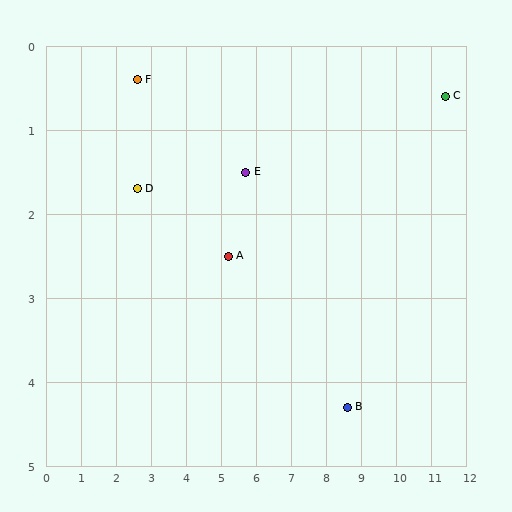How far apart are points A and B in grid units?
Points A and B are about 3.8 grid units apart.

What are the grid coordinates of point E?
Point E is at approximately (5.7, 1.5).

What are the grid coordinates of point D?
Point D is at approximately (2.6, 1.7).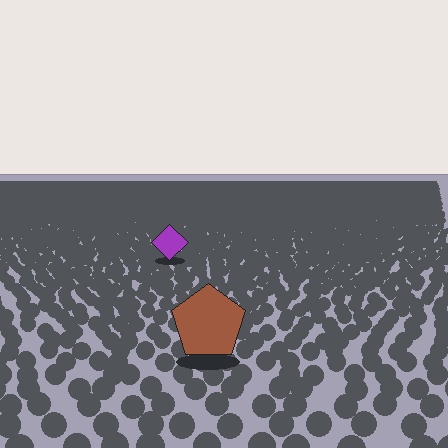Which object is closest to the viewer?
The brown pentagon is closest. The texture marks near it are larger and more spread out.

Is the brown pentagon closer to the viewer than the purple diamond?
Yes. The brown pentagon is closer — you can tell from the texture gradient: the ground texture is coarser near it.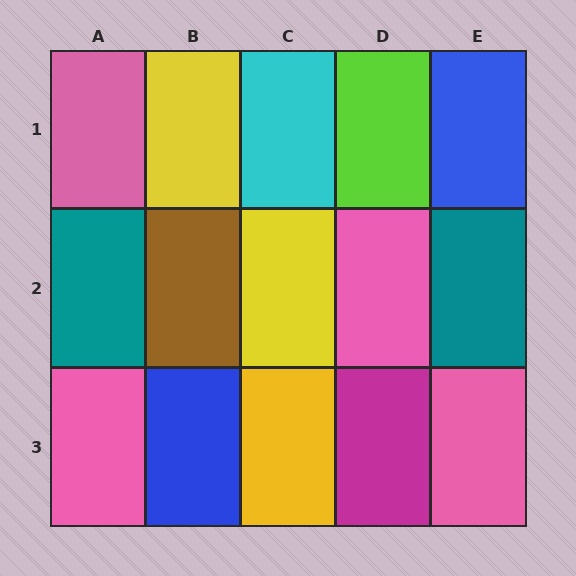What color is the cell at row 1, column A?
Pink.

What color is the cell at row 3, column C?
Yellow.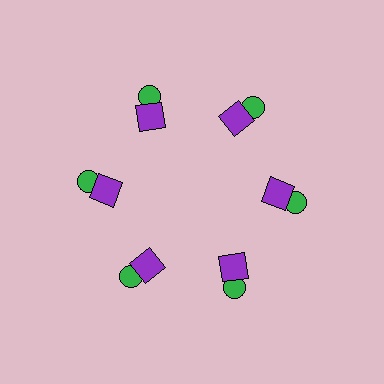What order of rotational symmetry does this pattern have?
This pattern has 6-fold rotational symmetry.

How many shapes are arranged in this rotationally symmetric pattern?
There are 12 shapes, arranged in 6 groups of 2.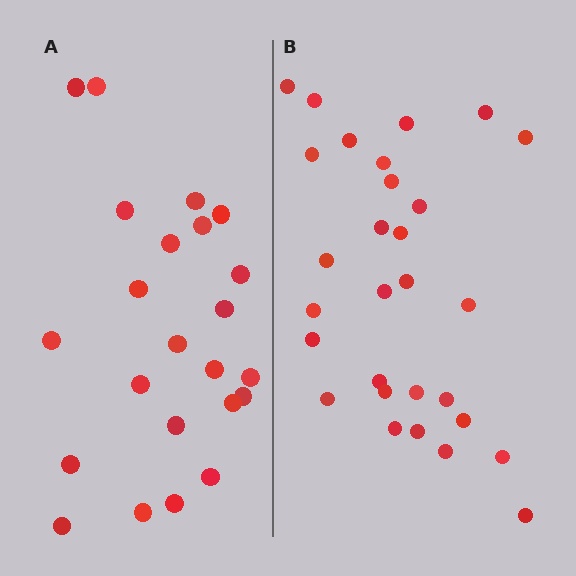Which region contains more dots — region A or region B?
Region B (the right region) has more dots.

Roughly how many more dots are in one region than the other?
Region B has about 6 more dots than region A.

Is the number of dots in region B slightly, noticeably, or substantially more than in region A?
Region B has noticeably more, but not dramatically so. The ratio is roughly 1.3 to 1.